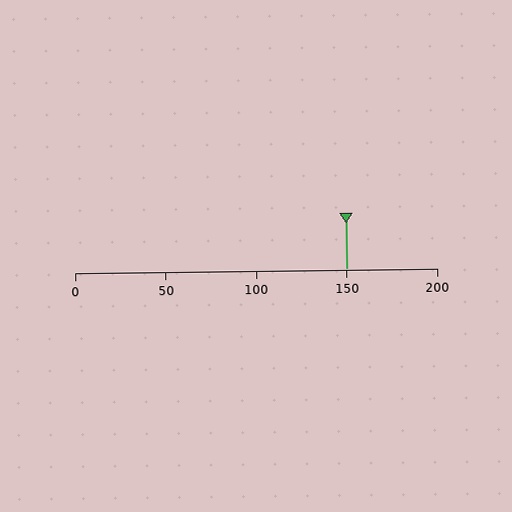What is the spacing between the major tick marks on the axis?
The major ticks are spaced 50 apart.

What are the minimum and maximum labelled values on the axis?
The axis runs from 0 to 200.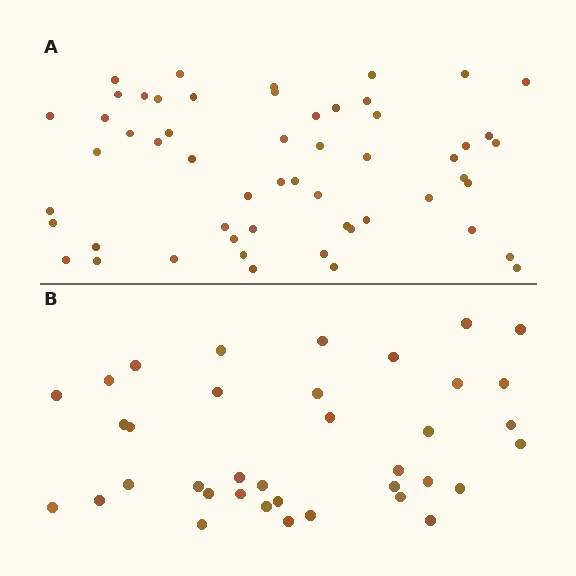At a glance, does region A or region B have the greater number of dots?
Region A (the top region) has more dots.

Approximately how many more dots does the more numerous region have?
Region A has approximately 20 more dots than region B.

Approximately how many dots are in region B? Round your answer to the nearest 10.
About 40 dots. (The exact count is 37, which rounds to 40.)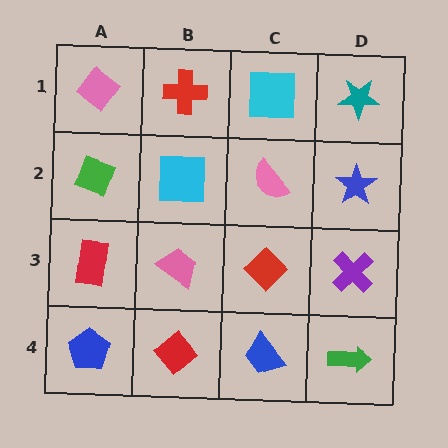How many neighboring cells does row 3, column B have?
4.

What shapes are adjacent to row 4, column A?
A red rectangle (row 3, column A), a red diamond (row 4, column B).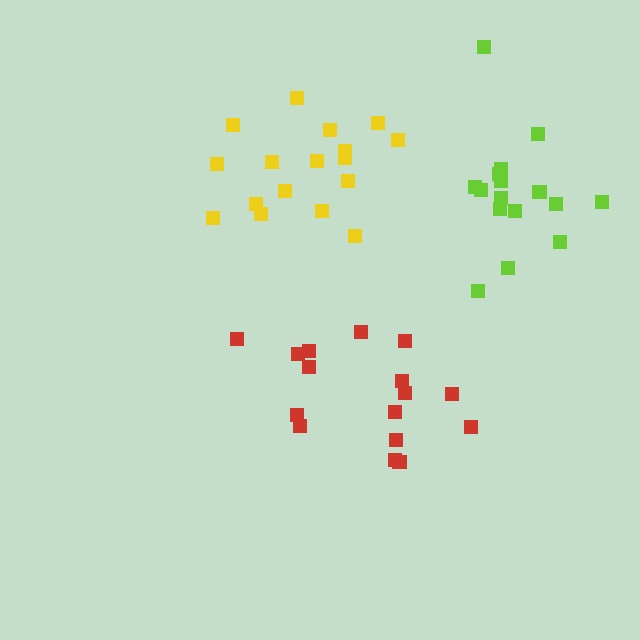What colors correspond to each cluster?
The clusters are colored: yellow, red, lime.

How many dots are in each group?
Group 1: 17 dots, Group 2: 16 dots, Group 3: 17 dots (50 total).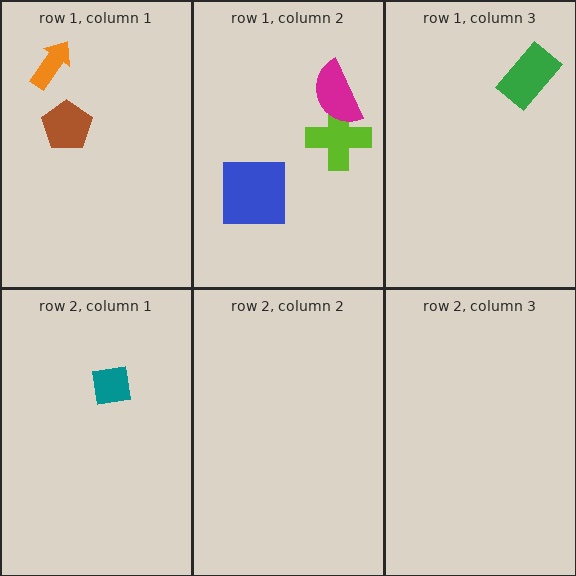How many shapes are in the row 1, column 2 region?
3.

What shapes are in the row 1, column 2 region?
The blue square, the lime cross, the magenta semicircle.